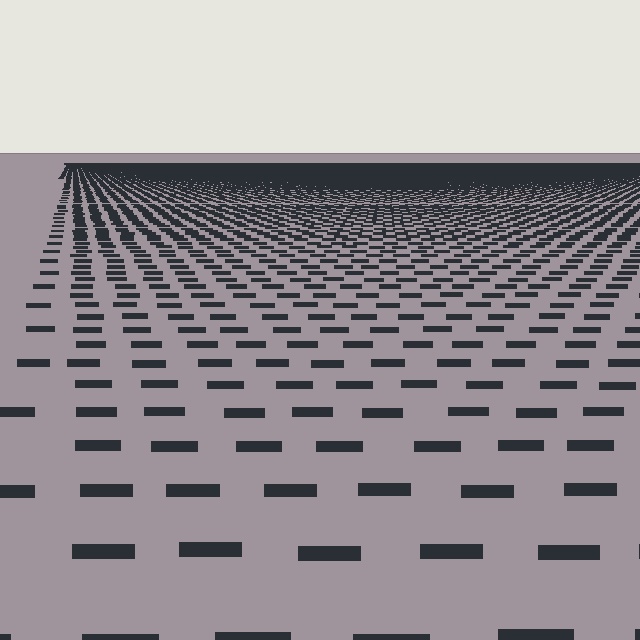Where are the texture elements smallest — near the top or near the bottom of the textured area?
Near the top.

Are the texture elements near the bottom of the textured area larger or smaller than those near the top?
Larger. Near the bottom, elements are closer to the viewer and appear at a bigger on-screen size.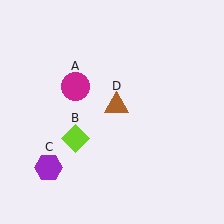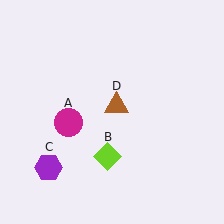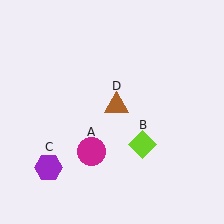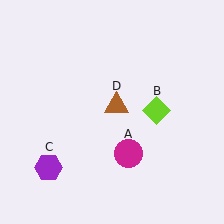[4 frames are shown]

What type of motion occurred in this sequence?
The magenta circle (object A), lime diamond (object B) rotated counterclockwise around the center of the scene.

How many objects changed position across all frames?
2 objects changed position: magenta circle (object A), lime diamond (object B).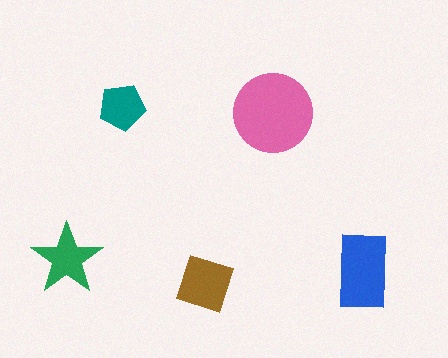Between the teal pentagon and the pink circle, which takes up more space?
The pink circle.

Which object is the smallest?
The teal pentagon.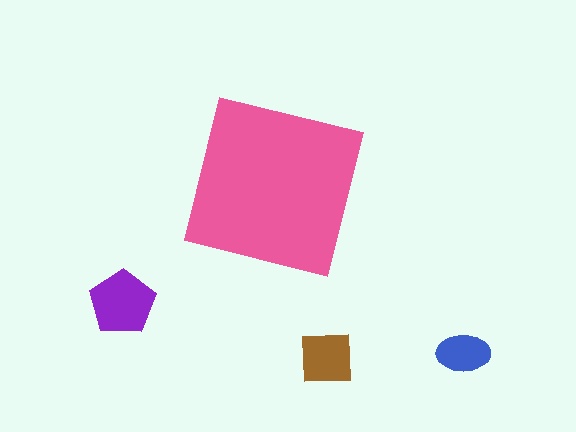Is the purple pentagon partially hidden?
No, the purple pentagon is fully visible.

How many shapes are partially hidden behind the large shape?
0 shapes are partially hidden.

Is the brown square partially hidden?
No, the brown square is fully visible.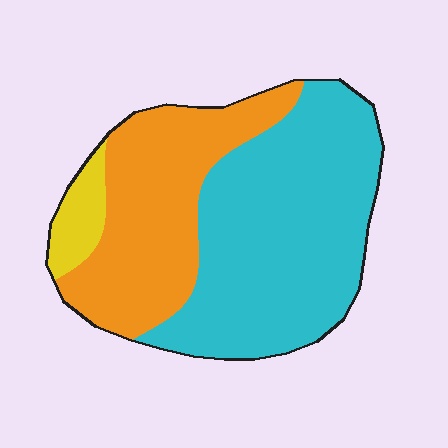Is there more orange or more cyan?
Cyan.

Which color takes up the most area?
Cyan, at roughly 55%.